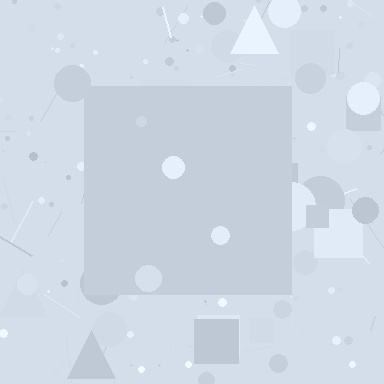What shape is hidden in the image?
A square is hidden in the image.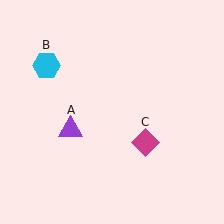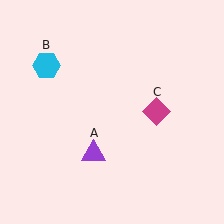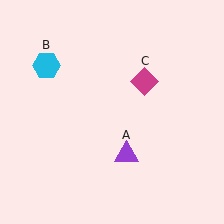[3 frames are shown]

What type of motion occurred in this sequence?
The purple triangle (object A), magenta diamond (object C) rotated counterclockwise around the center of the scene.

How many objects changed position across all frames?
2 objects changed position: purple triangle (object A), magenta diamond (object C).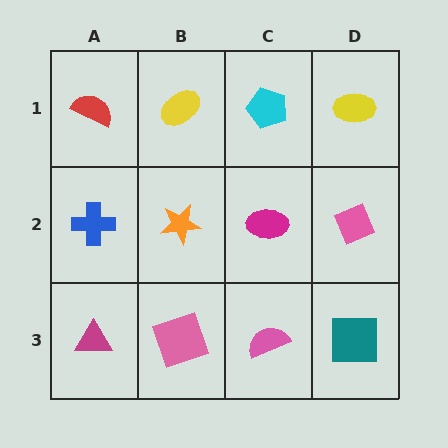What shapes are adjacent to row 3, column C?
A magenta ellipse (row 2, column C), a pink square (row 3, column B), a teal square (row 3, column D).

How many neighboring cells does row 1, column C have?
3.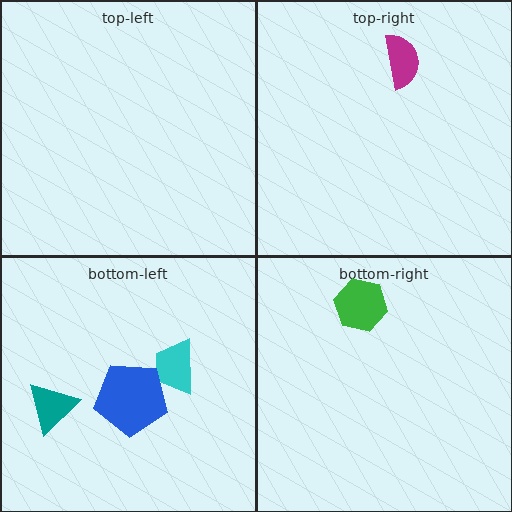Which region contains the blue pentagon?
The bottom-left region.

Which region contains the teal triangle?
The bottom-left region.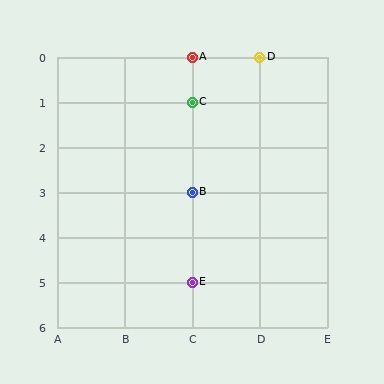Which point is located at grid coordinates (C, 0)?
Point A is at (C, 0).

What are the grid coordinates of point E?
Point E is at grid coordinates (C, 5).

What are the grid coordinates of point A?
Point A is at grid coordinates (C, 0).